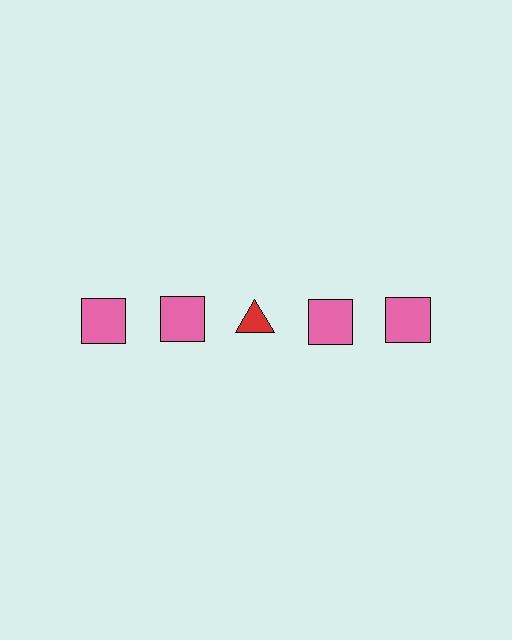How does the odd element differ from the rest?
It differs in both color (red instead of pink) and shape (triangle instead of square).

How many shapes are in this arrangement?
There are 5 shapes arranged in a grid pattern.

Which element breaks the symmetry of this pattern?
The red triangle in the top row, center column breaks the symmetry. All other shapes are pink squares.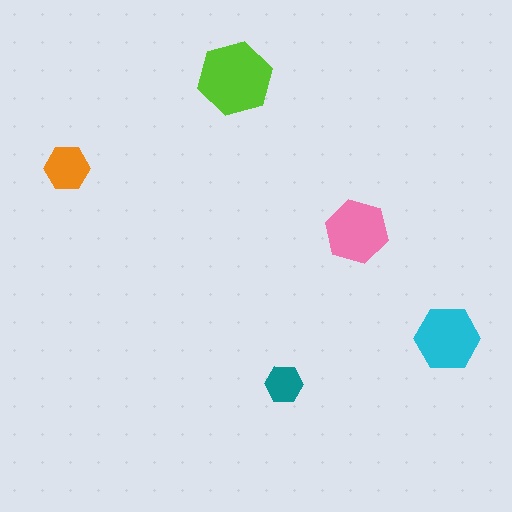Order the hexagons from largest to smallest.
the lime one, the cyan one, the pink one, the orange one, the teal one.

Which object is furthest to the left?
The orange hexagon is leftmost.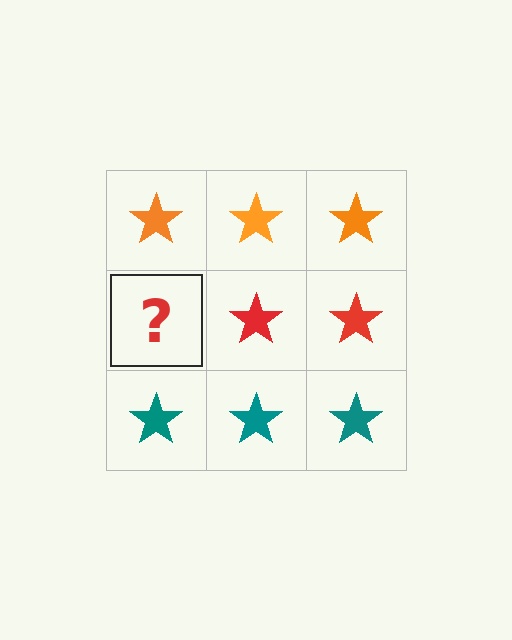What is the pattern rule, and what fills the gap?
The rule is that each row has a consistent color. The gap should be filled with a red star.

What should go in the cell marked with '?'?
The missing cell should contain a red star.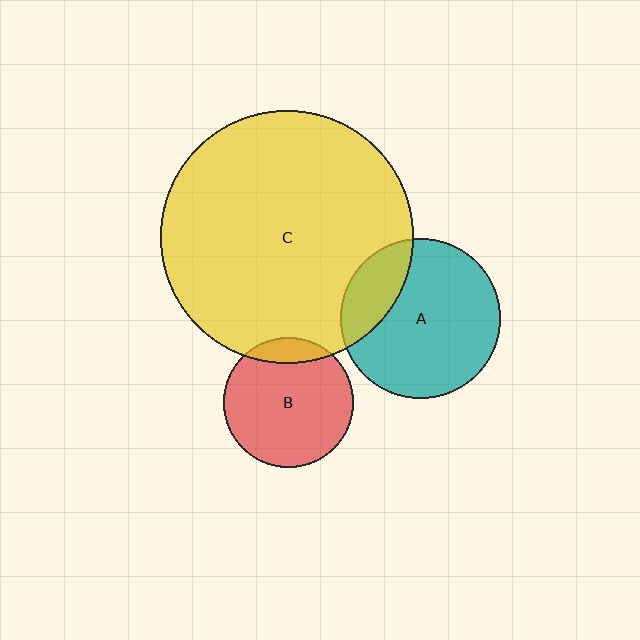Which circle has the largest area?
Circle C (yellow).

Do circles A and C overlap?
Yes.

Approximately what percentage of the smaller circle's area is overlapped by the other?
Approximately 20%.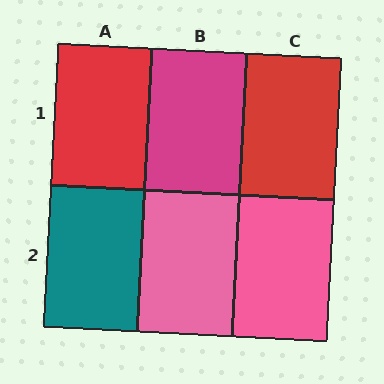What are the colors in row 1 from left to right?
Red, magenta, red.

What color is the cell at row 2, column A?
Teal.